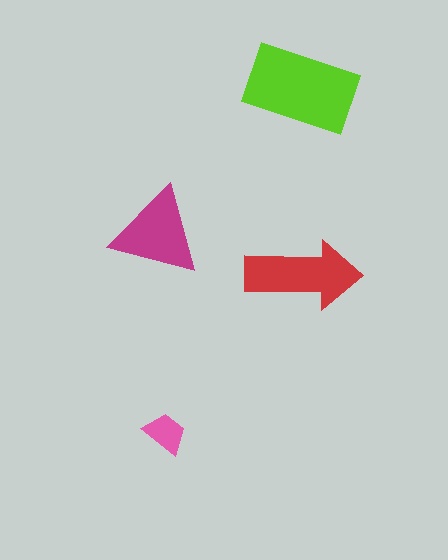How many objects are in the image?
There are 4 objects in the image.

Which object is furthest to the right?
The red arrow is rightmost.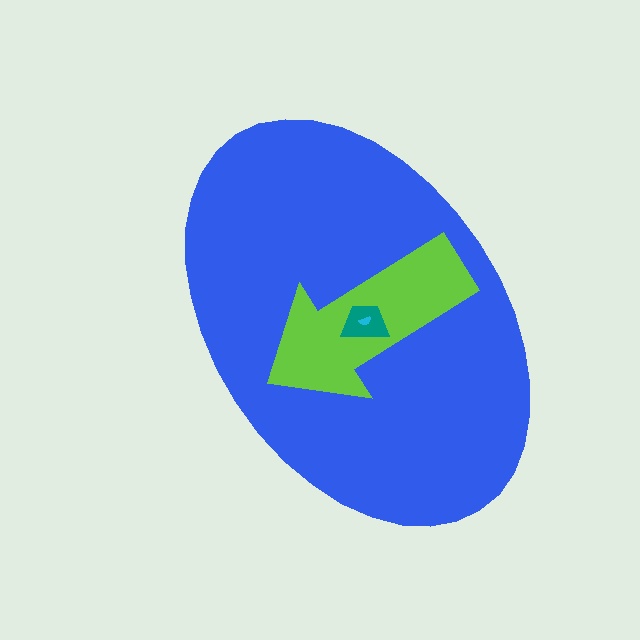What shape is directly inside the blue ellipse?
The lime arrow.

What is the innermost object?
The cyan semicircle.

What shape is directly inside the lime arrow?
The teal trapezoid.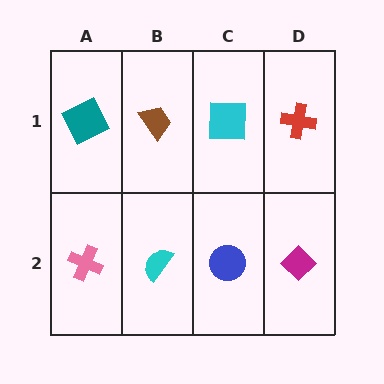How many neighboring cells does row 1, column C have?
3.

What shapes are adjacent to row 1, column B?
A cyan semicircle (row 2, column B), a teal square (row 1, column A), a cyan square (row 1, column C).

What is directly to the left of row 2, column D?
A blue circle.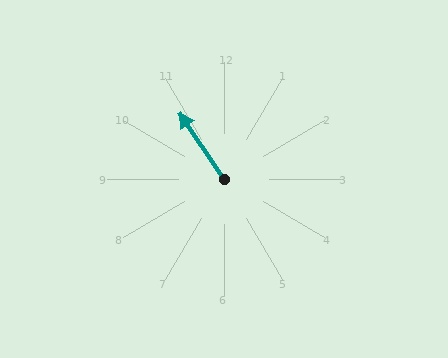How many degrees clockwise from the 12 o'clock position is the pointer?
Approximately 326 degrees.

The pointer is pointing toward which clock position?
Roughly 11 o'clock.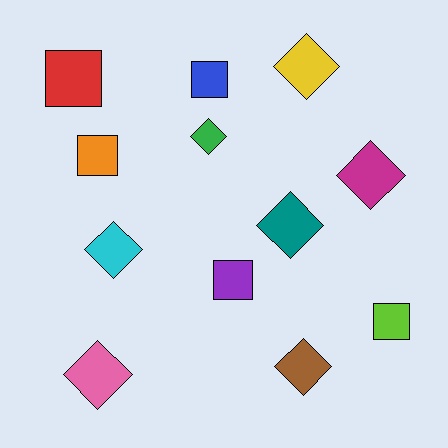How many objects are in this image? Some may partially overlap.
There are 12 objects.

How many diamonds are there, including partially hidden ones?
There are 7 diamonds.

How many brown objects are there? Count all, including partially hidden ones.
There is 1 brown object.